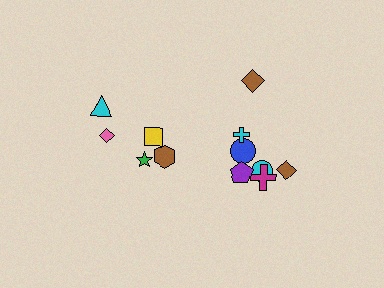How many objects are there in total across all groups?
There are 12 objects.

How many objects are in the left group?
There are 5 objects.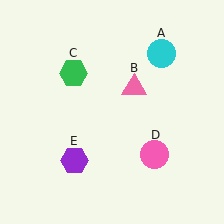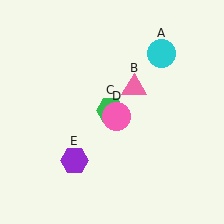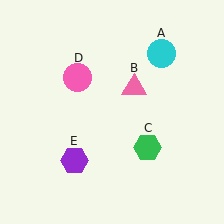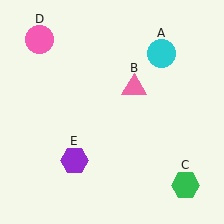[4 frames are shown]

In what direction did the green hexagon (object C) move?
The green hexagon (object C) moved down and to the right.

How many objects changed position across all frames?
2 objects changed position: green hexagon (object C), pink circle (object D).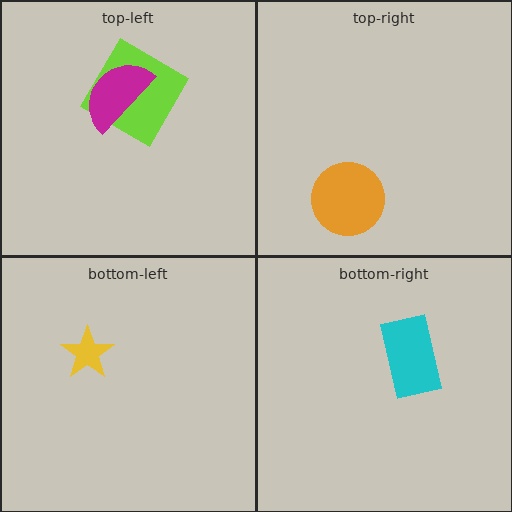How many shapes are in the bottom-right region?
1.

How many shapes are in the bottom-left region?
1.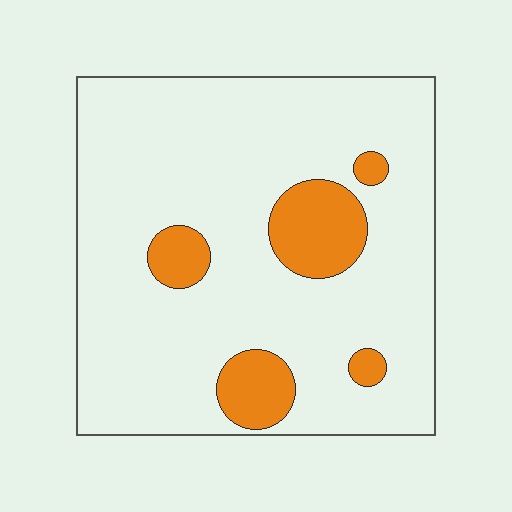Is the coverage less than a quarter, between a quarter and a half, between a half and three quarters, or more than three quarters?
Less than a quarter.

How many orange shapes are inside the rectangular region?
5.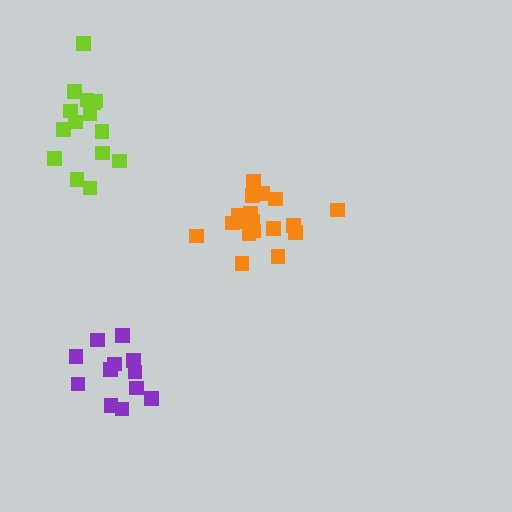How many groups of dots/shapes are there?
There are 3 groups.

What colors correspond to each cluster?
The clusters are colored: orange, lime, purple.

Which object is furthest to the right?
The orange cluster is rightmost.